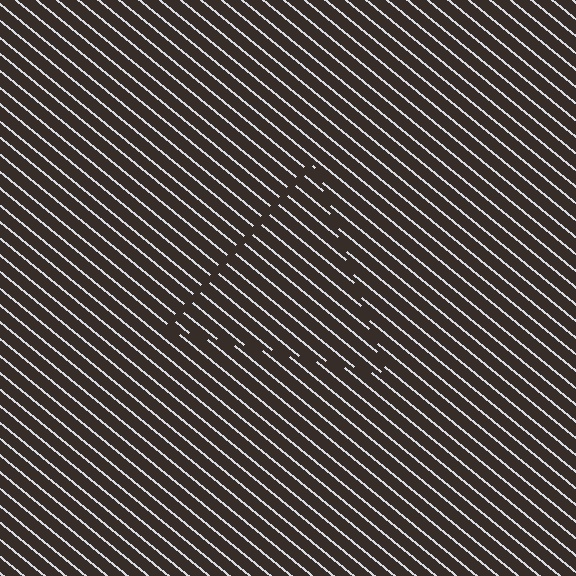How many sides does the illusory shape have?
3 sides — the line-ends trace a triangle.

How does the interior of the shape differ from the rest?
The interior of the shape contains the same grating, shifted by half a period — the contour is defined by the phase discontinuity where line-ends from the inner and outer gratings abut.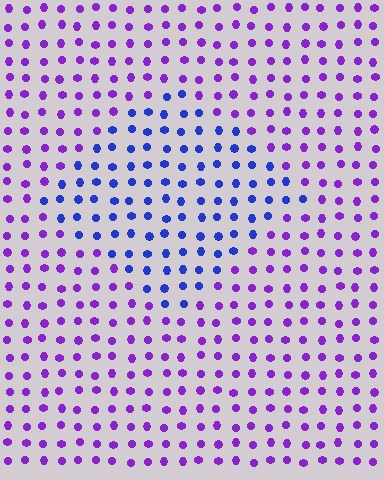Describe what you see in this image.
The image is filled with small purple elements in a uniform arrangement. A diamond-shaped region is visible where the elements are tinted to a slightly different hue, forming a subtle color boundary.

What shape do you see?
I see a diamond.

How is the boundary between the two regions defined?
The boundary is defined purely by a slight shift in hue (about 45 degrees). Spacing, size, and orientation are identical on both sides.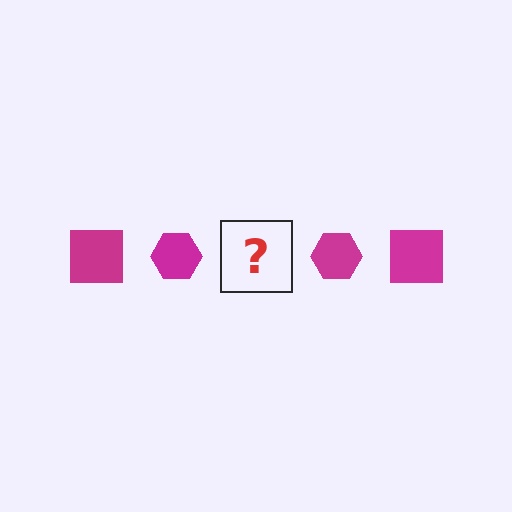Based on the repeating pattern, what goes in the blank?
The blank should be a magenta square.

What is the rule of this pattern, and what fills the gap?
The rule is that the pattern cycles through square, hexagon shapes in magenta. The gap should be filled with a magenta square.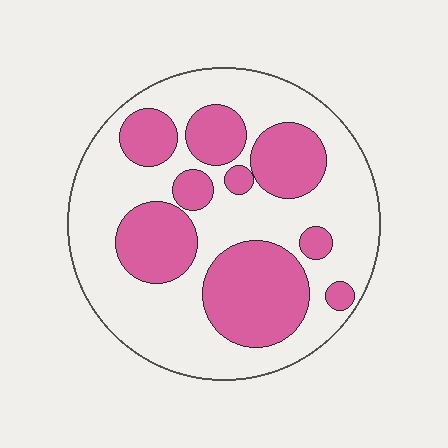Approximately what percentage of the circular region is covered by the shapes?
Approximately 35%.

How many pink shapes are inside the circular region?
9.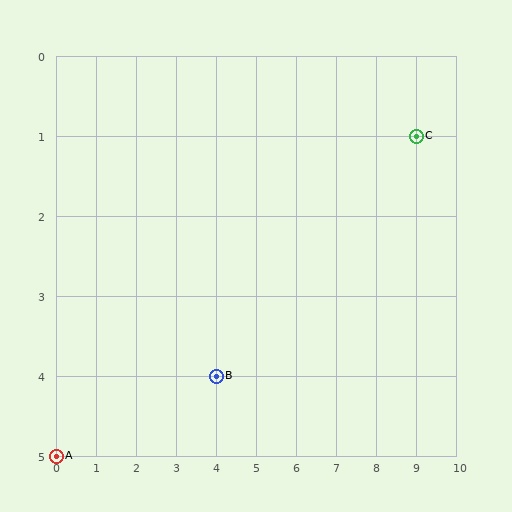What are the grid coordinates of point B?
Point B is at grid coordinates (4, 4).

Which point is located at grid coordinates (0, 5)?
Point A is at (0, 5).